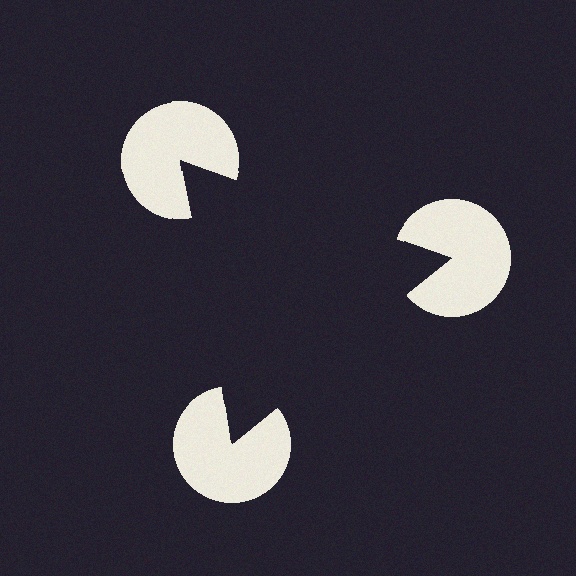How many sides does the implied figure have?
3 sides.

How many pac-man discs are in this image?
There are 3 — one at each vertex of the illusory triangle.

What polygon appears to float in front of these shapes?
An illusory triangle — its edges are inferred from the aligned wedge cuts in the pac-man discs, not physically drawn.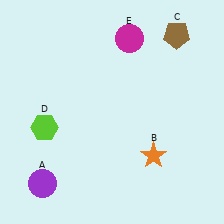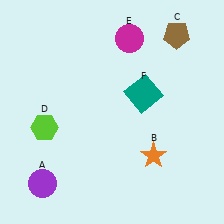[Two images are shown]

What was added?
A teal square (F) was added in Image 2.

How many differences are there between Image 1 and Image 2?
There is 1 difference between the two images.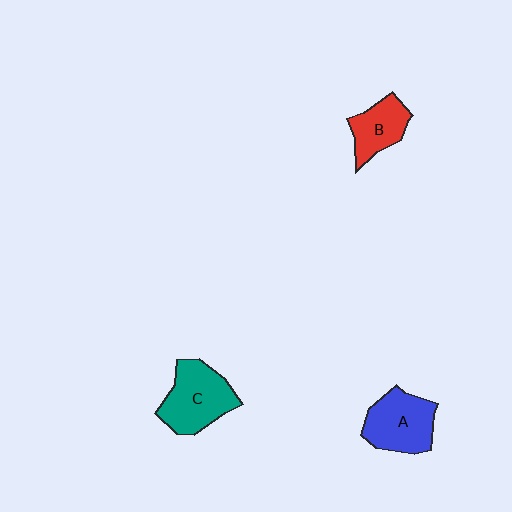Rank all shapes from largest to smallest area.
From largest to smallest: C (teal), A (blue), B (red).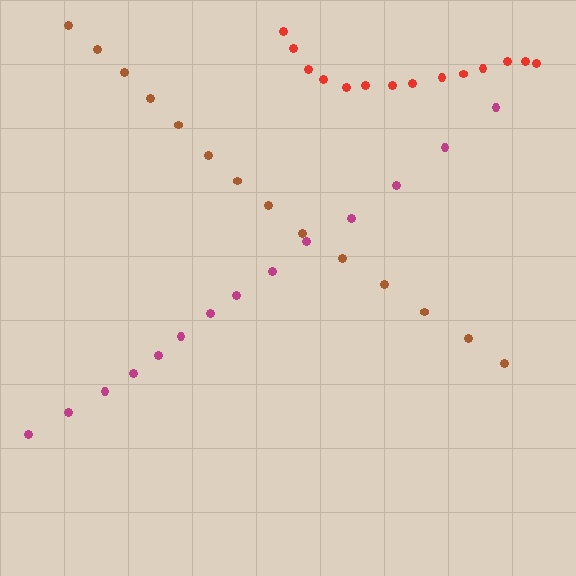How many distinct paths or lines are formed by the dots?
There are 3 distinct paths.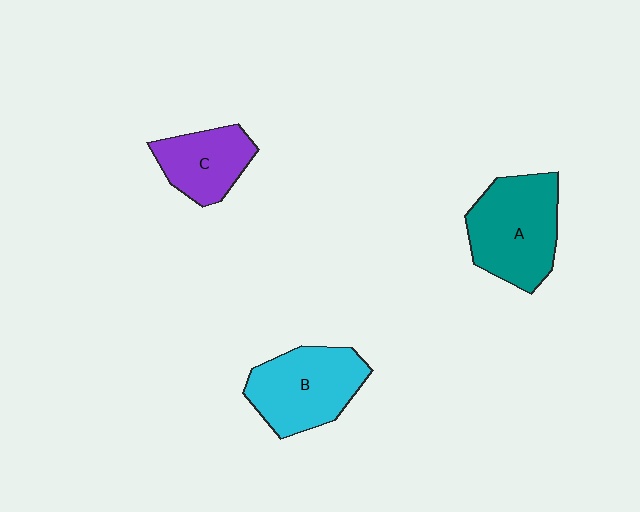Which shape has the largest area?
Shape A (teal).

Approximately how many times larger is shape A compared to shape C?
Approximately 1.5 times.